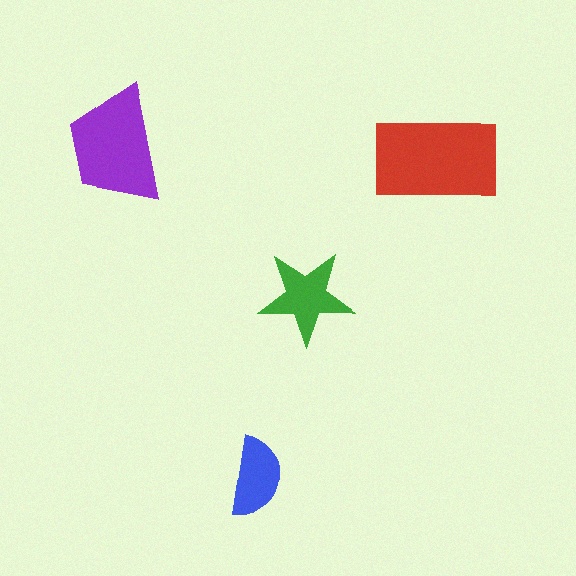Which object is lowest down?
The blue semicircle is bottommost.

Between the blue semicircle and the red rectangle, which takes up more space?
The red rectangle.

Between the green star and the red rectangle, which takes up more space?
The red rectangle.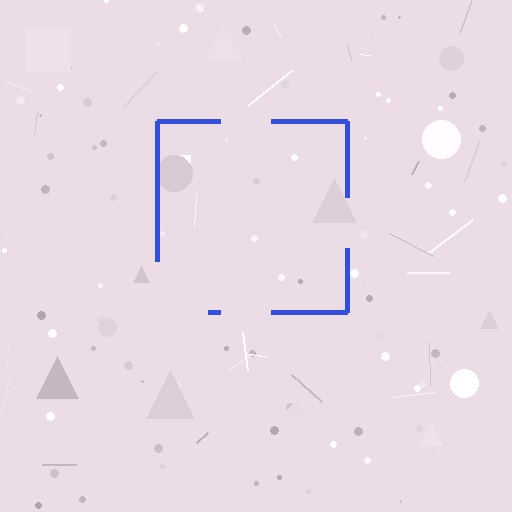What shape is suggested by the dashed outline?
The dashed outline suggests a square.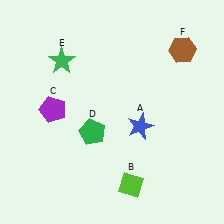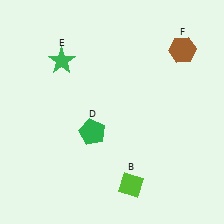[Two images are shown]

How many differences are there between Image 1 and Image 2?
There are 2 differences between the two images.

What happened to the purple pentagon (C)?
The purple pentagon (C) was removed in Image 2. It was in the top-left area of Image 1.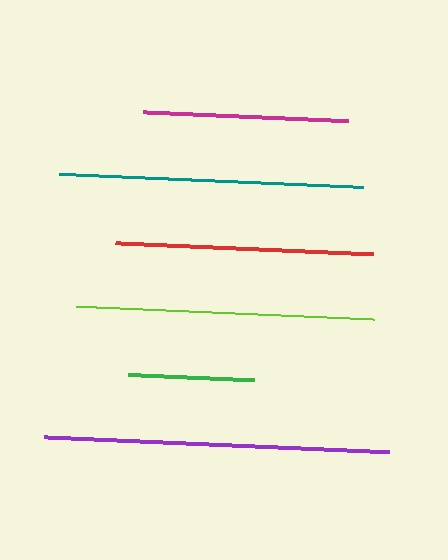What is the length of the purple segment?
The purple segment is approximately 345 pixels long.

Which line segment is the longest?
The purple line is the longest at approximately 345 pixels.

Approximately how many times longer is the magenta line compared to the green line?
The magenta line is approximately 1.6 times the length of the green line.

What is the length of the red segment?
The red segment is approximately 258 pixels long.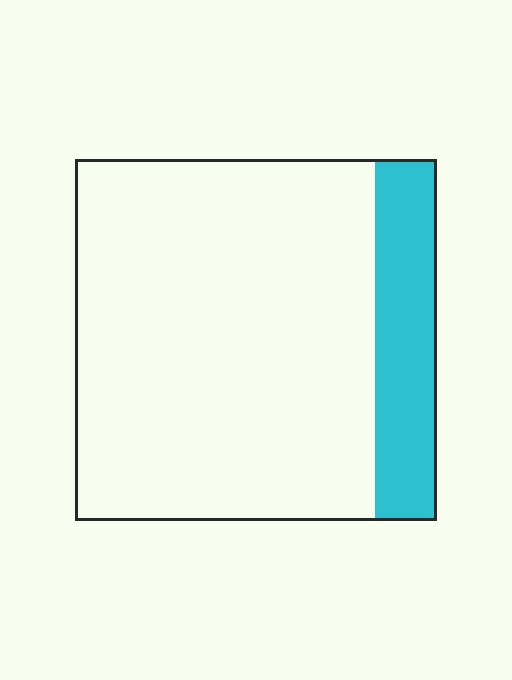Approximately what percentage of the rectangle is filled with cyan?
Approximately 15%.